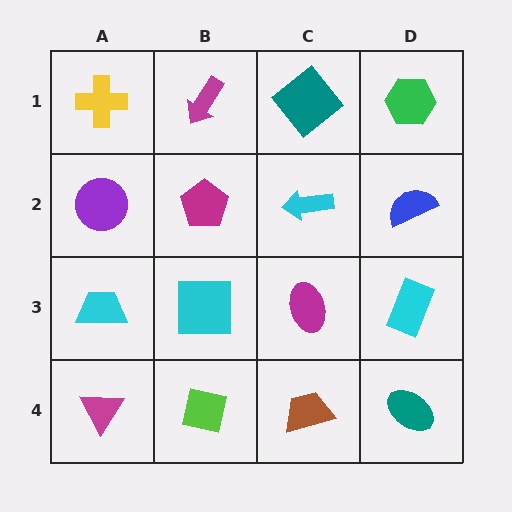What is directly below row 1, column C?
A cyan arrow.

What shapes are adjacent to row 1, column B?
A magenta pentagon (row 2, column B), a yellow cross (row 1, column A), a teal diamond (row 1, column C).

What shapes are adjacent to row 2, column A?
A yellow cross (row 1, column A), a cyan trapezoid (row 3, column A), a magenta pentagon (row 2, column B).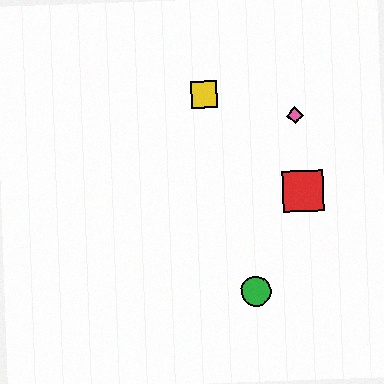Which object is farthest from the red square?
The yellow square is farthest from the red square.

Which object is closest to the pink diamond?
The red square is closest to the pink diamond.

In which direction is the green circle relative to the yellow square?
The green circle is below the yellow square.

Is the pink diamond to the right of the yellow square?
Yes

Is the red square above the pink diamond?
No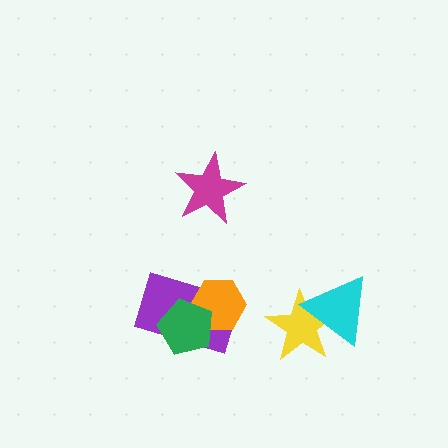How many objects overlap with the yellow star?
1 object overlaps with the yellow star.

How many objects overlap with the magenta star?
0 objects overlap with the magenta star.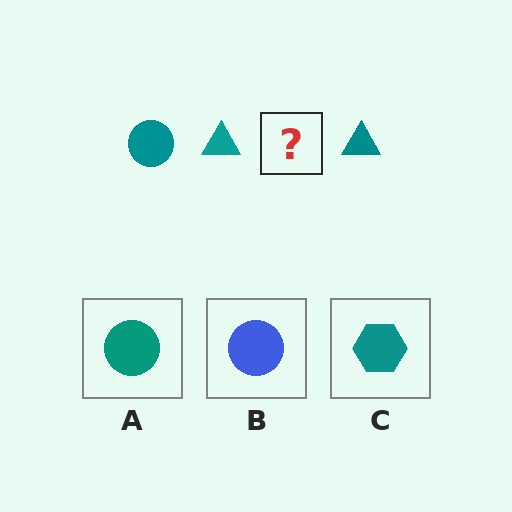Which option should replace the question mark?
Option A.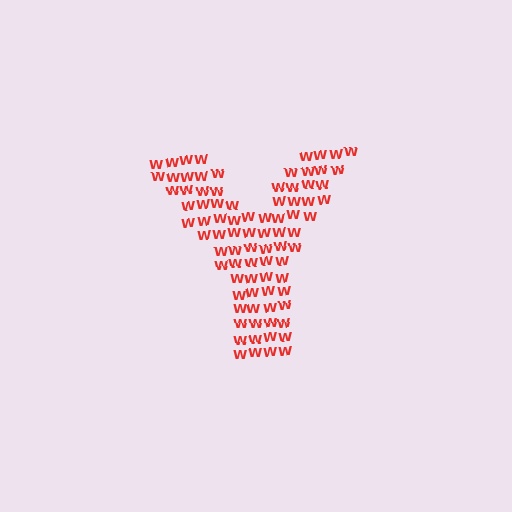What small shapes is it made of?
It is made of small letter W's.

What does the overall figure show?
The overall figure shows the letter Y.